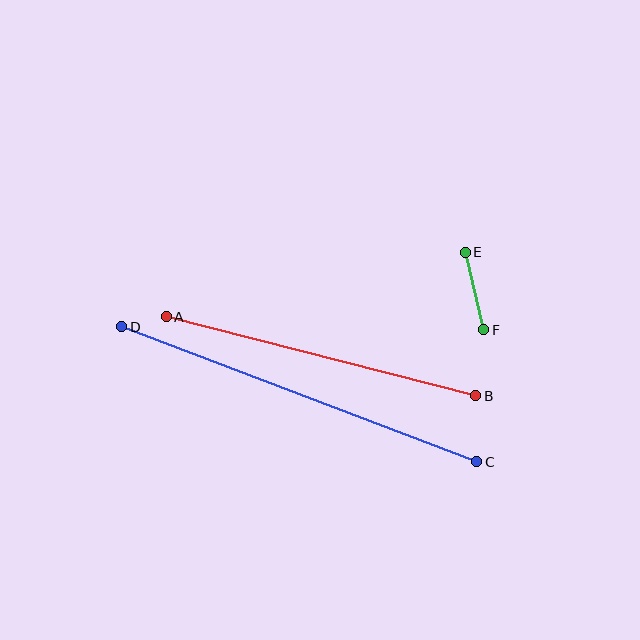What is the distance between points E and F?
The distance is approximately 80 pixels.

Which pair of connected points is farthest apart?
Points C and D are farthest apart.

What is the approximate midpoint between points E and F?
The midpoint is at approximately (474, 291) pixels.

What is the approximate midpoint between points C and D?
The midpoint is at approximately (299, 394) pixels.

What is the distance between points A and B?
The distance is approximately 319 pixels.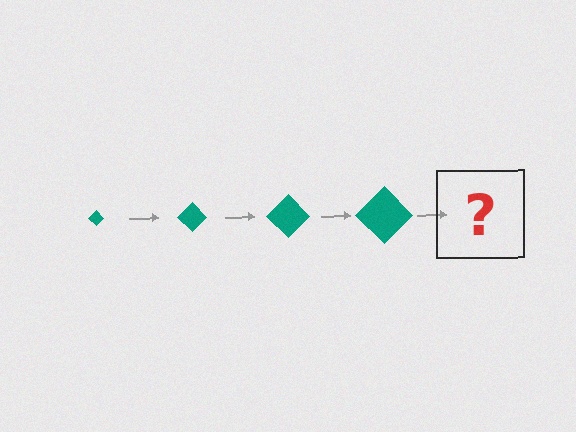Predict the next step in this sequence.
The next step is a teal diamond, larger than the previous one.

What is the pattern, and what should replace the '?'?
The pattern is that the diamond gets progressively larger each step. The '?' should be a teal diamond, larger than the previous one.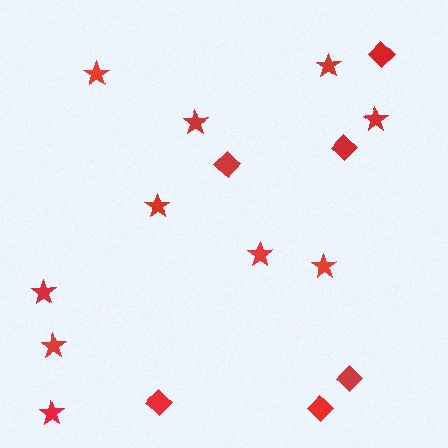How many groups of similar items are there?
There are 2 groups: one group of stars (10) and one group of diamonds (6).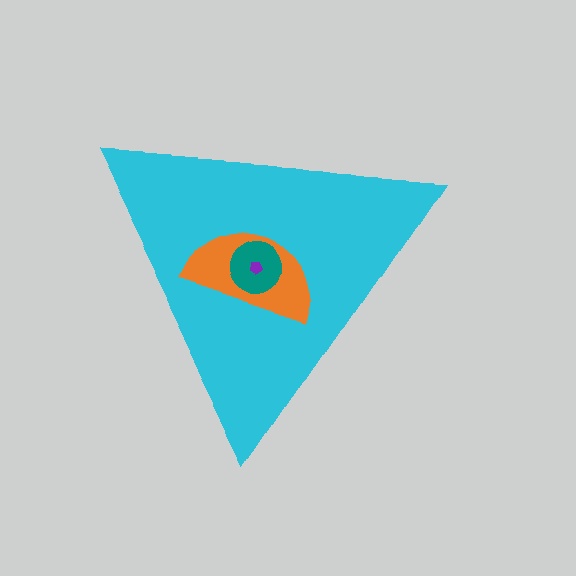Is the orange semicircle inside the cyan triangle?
Yes.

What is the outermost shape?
The cyan triangle.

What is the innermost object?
The purple pentagon.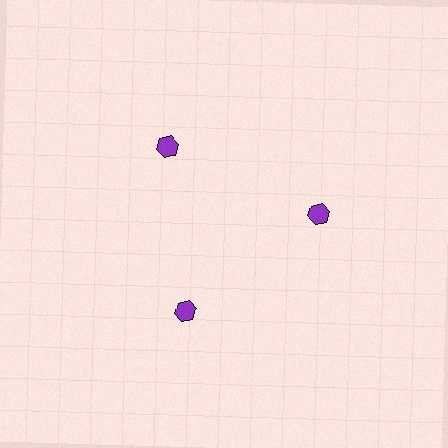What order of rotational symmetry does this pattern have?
This pattern has 3-fold rotational symmetry.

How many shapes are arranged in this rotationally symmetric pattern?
There are 3 shapes, arranged in 3 groups of 1.